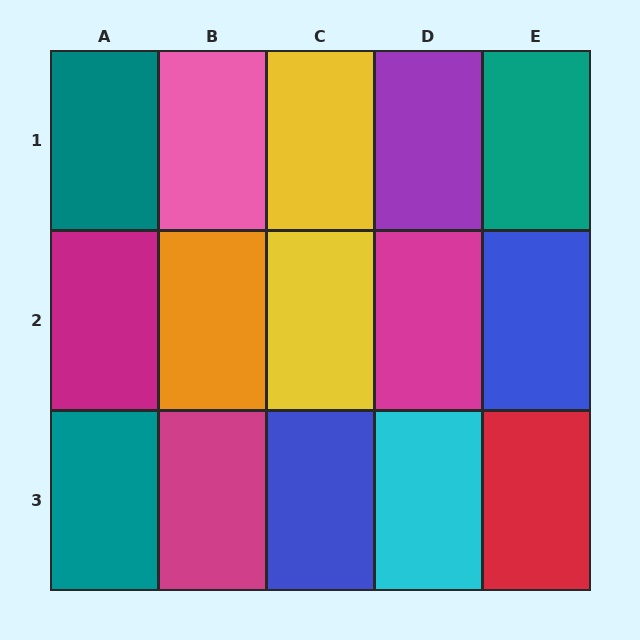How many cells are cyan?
1 cell is cyan.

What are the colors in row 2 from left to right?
Magenta, orange, yellow, magenta, blue.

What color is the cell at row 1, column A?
Teal.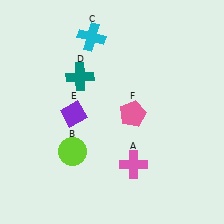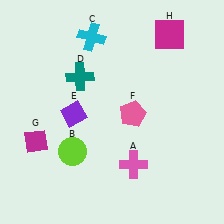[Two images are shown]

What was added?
A magenta diamond (G), a magenta square (H) were added in Image 2.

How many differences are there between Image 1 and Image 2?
There are 2 differences between the two images.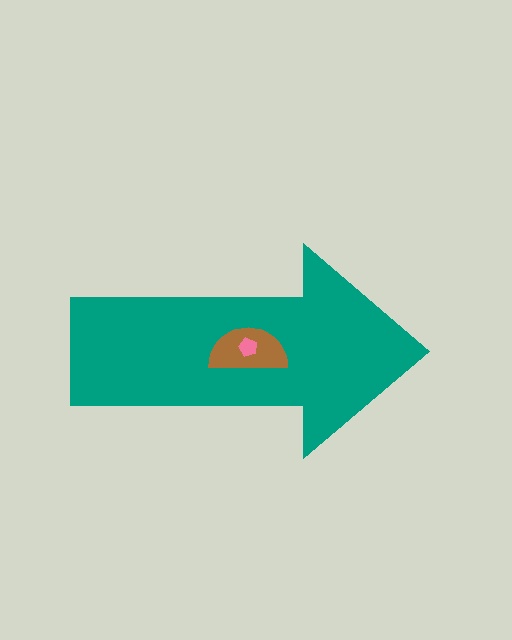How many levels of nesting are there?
3.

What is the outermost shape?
The teal arrow.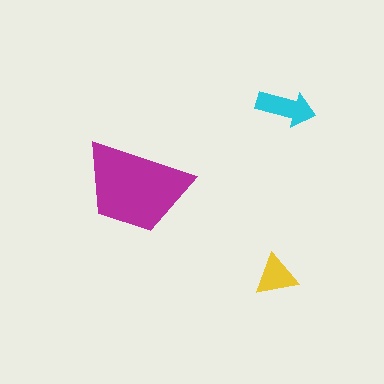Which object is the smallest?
The yellow triangle.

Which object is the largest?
The magenta trapezoid.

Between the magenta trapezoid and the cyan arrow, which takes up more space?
The magenta trapezoid.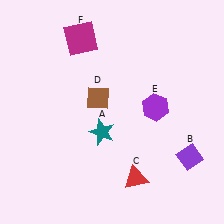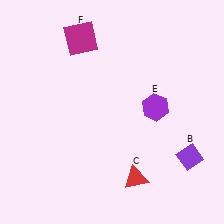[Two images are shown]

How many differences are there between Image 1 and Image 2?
There are 2 differences between the two images.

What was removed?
The brown diamond (D), the teal star (A) were removed in Image 2.